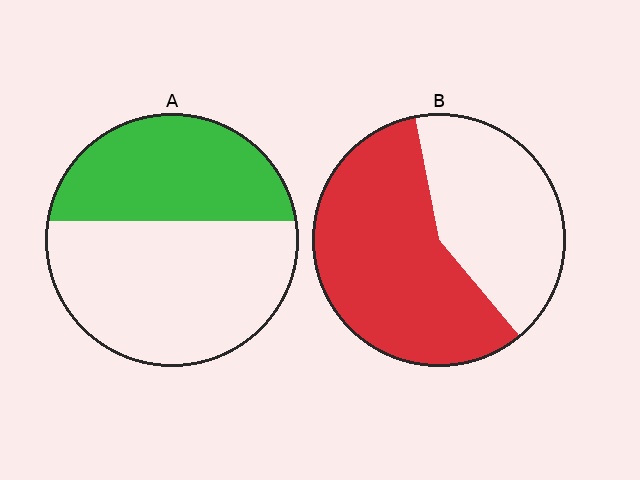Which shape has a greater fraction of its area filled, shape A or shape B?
Shape B.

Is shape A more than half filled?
No.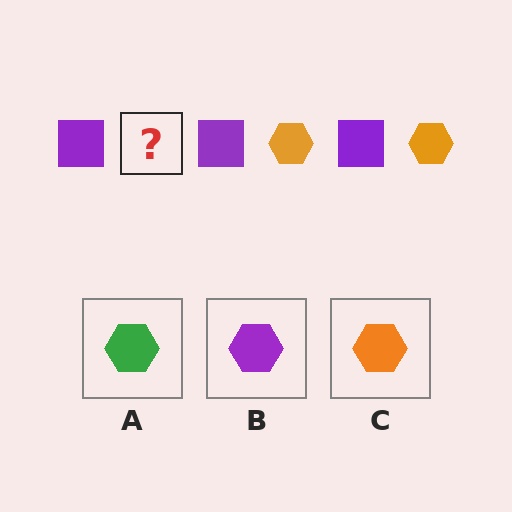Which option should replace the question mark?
Option C.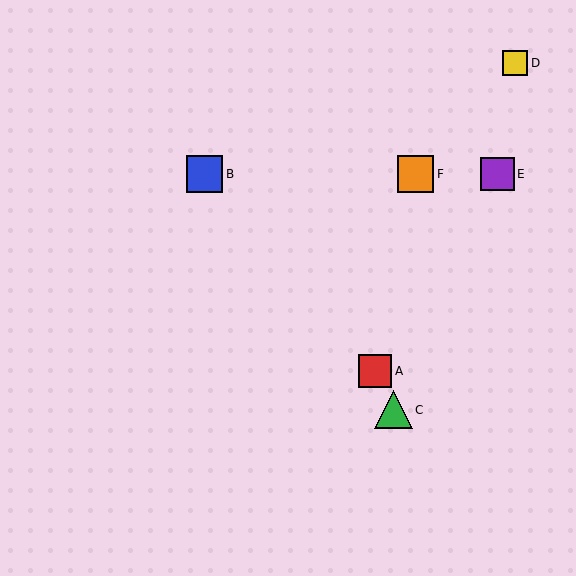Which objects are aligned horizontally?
Objects B, E, F are aligned horizontally.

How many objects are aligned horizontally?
3 objects (B, E, F) are aligned horizontally.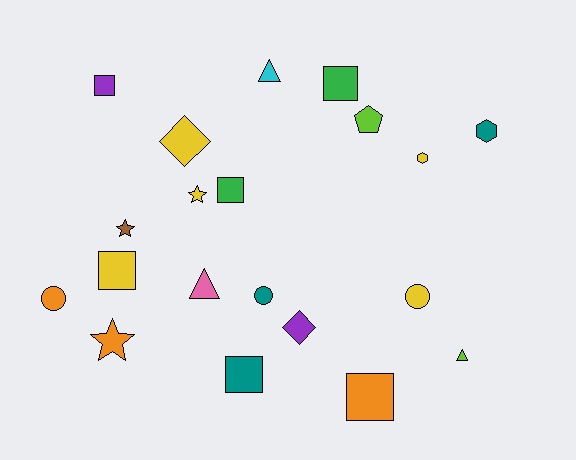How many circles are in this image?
There are 3 circles.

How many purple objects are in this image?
There are 2 purple objects.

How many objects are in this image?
There are 20 objects.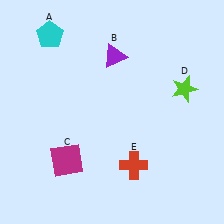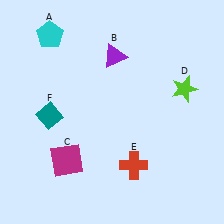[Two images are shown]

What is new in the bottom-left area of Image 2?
A teal diamond (F) was added in the bottom-left area of Image 2.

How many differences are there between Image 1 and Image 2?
There is 1 difference between the two images.